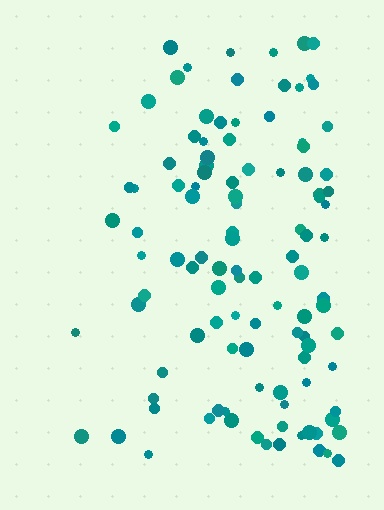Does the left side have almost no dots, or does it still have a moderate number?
Still a moderate number, just noticeably fewer than the right.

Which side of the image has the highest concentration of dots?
The right.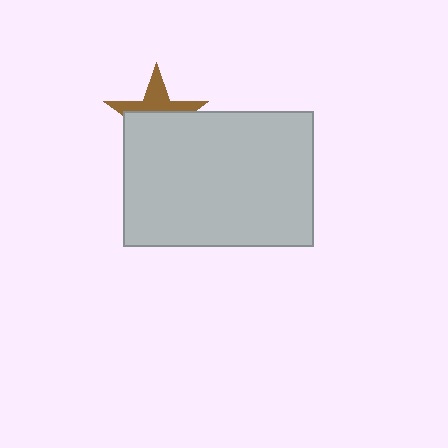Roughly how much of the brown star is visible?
A small part of it is visible (roughly 41%).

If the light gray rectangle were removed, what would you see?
You would see the complete brown star.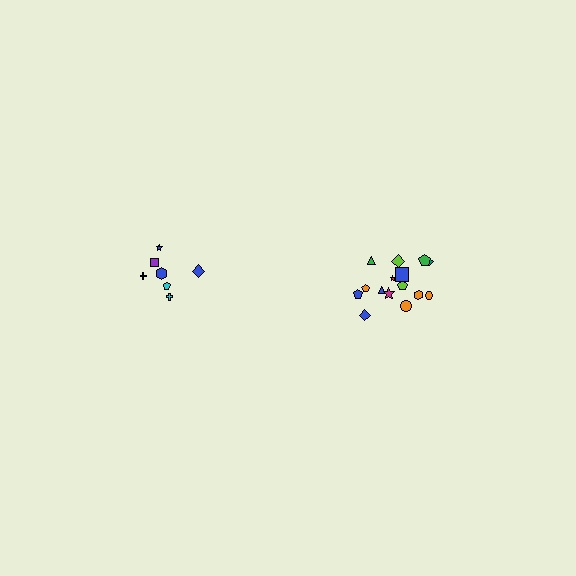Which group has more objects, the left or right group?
The right group.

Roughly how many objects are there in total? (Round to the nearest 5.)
Roughly 20 objects in total.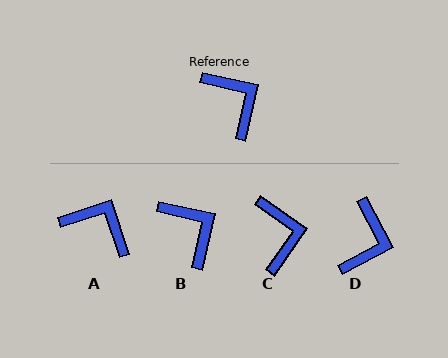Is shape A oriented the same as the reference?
No, it is off by about 31 degrees.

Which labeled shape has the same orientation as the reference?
B.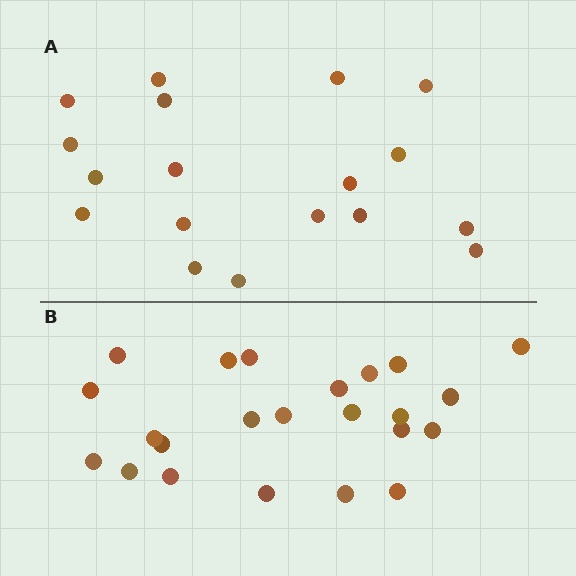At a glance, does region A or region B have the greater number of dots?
Region B (the bottom region) has more dots.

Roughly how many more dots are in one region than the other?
Region B has about 5 more dots than region A.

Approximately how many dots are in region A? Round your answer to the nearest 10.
About 20 dots. (The exact count is 18, which rounds to 20.)